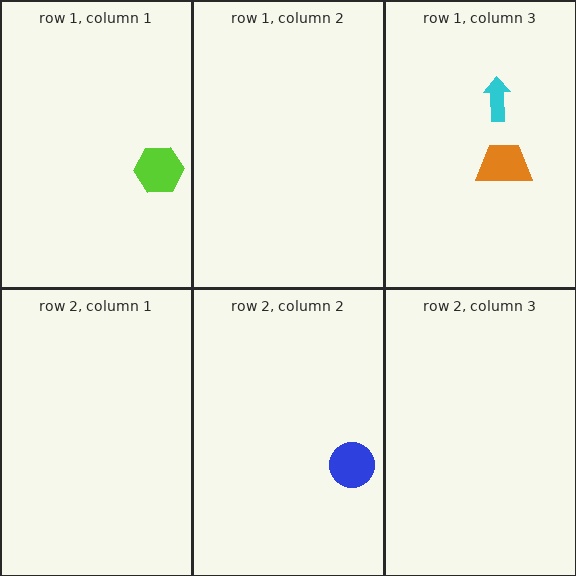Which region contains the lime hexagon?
The row 1, column 1 region.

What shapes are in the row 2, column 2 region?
The blue circle.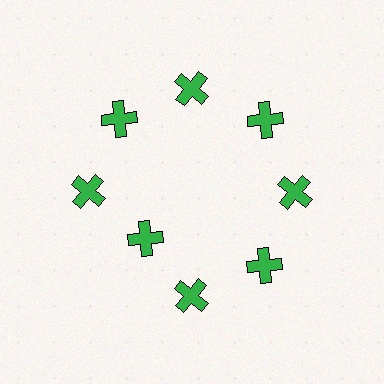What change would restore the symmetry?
The symmetry would be restored by moving it outward, back onto the ring so that all 8 crosses sit at equal angles and equal distance from the center.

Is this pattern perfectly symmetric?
No. The 8 green crosses are arranged in a ring, but one element near the 8 o'clock position is pulled inward toward the center, breaking the 8-fold rotational symmetry.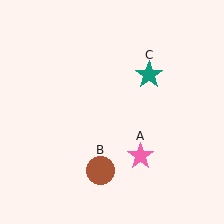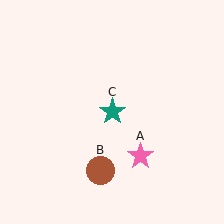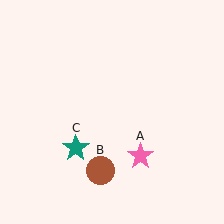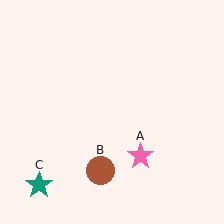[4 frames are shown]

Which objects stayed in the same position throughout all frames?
Pink star (object A) and brown circle (object B) remained stationary.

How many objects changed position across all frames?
1 object changed position: teal star (object C).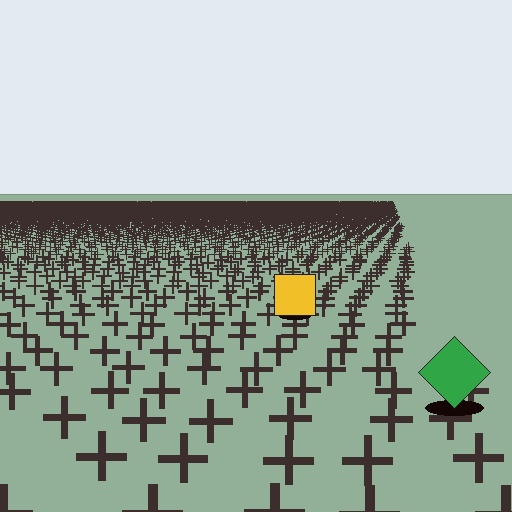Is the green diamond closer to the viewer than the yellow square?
Yes. The green diamond is closer — you can tell from the texture gradient: the ground texture is coarser near it.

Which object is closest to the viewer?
The green diamond is closest. The texture marks near it are larger and more spread out.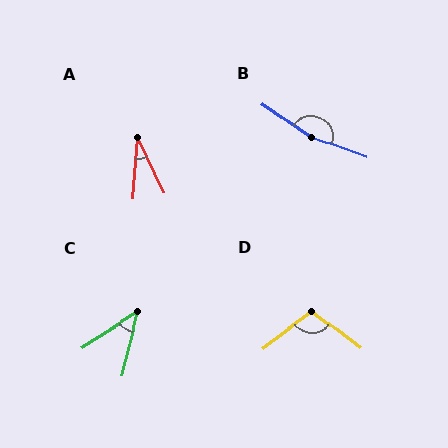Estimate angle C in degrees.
Approximately 44 degrees.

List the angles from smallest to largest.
A (30°), C (44°), D (105°), B (165°).